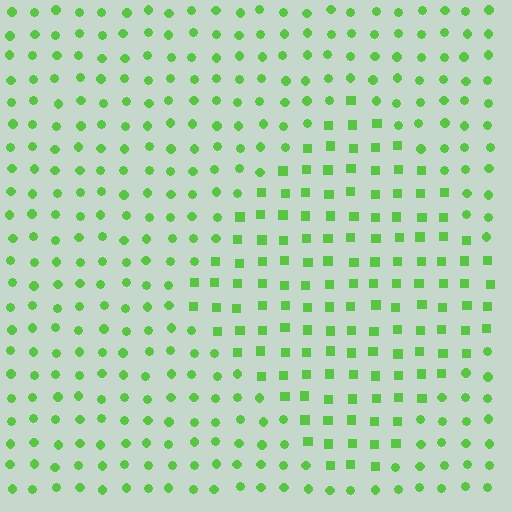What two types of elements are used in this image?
The image uses squares inside the diamond region and circles outside it.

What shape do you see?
I see a diamond.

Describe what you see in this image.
The image is filled with small lime elements arranged in a uniform grid. A diamond-shaped region contains squares, while the surrounding area contains circles. The boundary is defined purely by the change in element shape.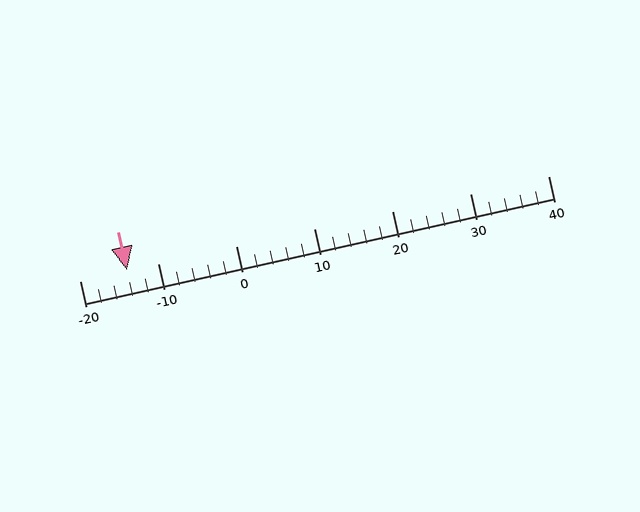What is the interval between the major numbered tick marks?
The major tick marks are spaced 10 units apart.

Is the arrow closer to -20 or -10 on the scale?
The arrow is closer to -10.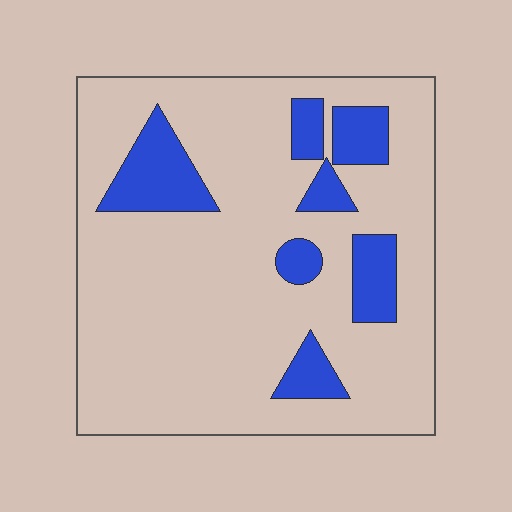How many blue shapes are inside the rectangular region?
7.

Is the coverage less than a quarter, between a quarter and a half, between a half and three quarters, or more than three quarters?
Less than a quarter.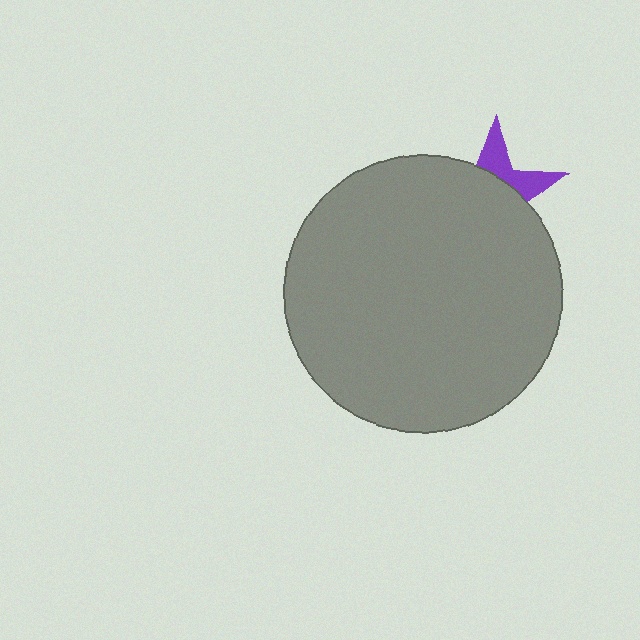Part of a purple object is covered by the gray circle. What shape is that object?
It is a star.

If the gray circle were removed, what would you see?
You would see the complete purple star.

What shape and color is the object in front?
The object in front is a gray circle.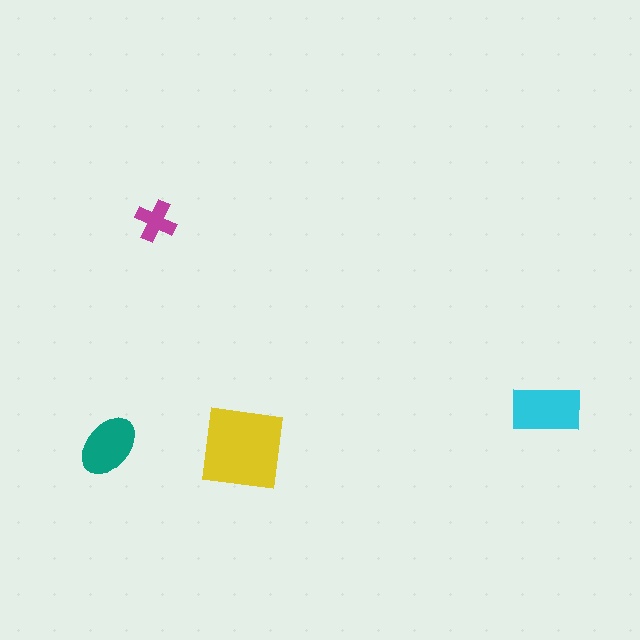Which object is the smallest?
The magenta cross.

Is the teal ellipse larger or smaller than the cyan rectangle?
Smaller.